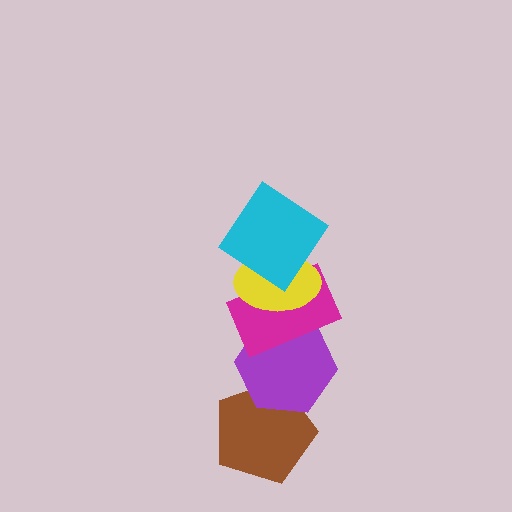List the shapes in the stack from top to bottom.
From top to bottom: the cyan diamond, the yellow ellipse, the magenta rectangle, the purple hexagon, the brown pentagon.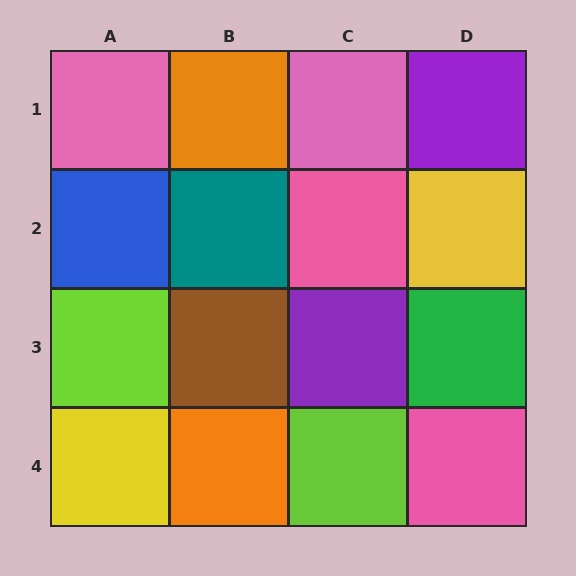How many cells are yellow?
2 cells are yellow.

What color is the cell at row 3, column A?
Lime.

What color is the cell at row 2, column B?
Teal.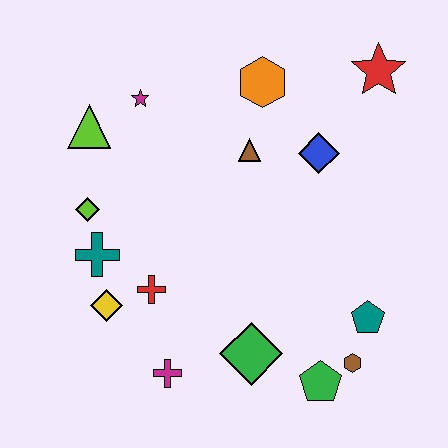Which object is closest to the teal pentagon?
The brown hexagon is closest to the teal pentagon.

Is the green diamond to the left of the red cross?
No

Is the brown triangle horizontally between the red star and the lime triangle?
Yes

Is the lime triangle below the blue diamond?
No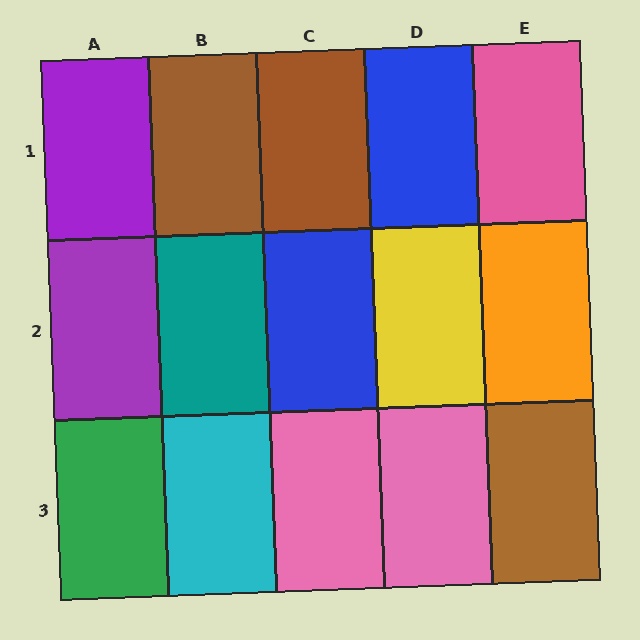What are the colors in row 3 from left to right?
Green, cyan, pink, pink, brown.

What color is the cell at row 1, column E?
Pink.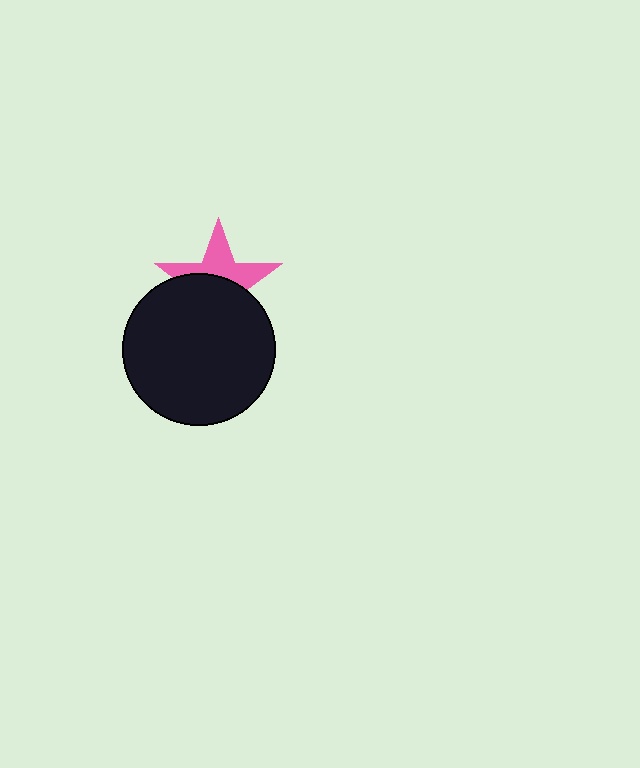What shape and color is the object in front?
The object in front is a black circle.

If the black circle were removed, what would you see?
You would see the complete pink star.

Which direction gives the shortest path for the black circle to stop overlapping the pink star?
Moving down gives the shortest separation.